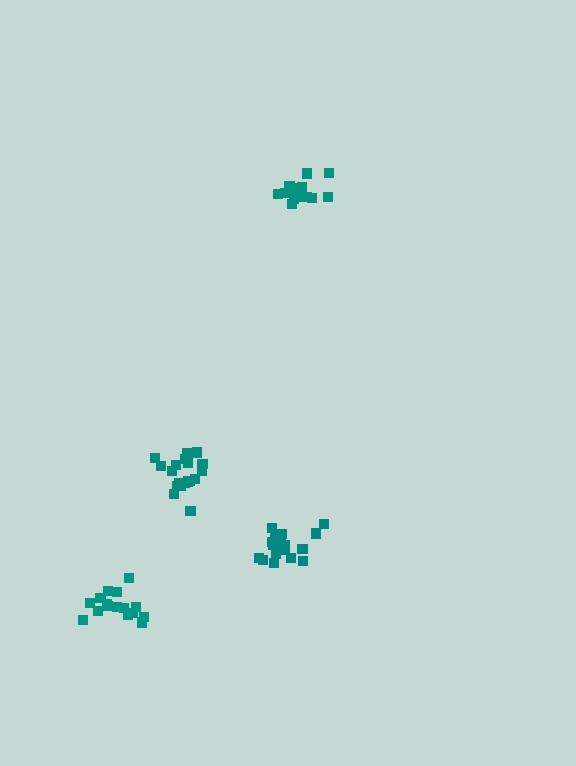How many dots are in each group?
Group 1: 16 dots, Group 2: 20 dots, Group 3: 15 dots, Group 4: 19 dots (70 total).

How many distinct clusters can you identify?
There are 4 distinct clusters.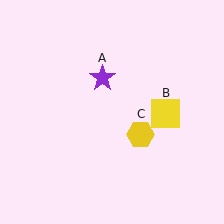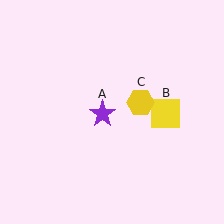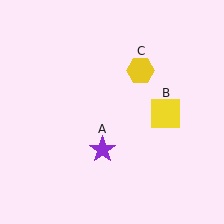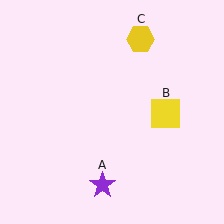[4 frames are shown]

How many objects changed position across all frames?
2 objects changed position: purple star (object A), yellow hexagon (object C).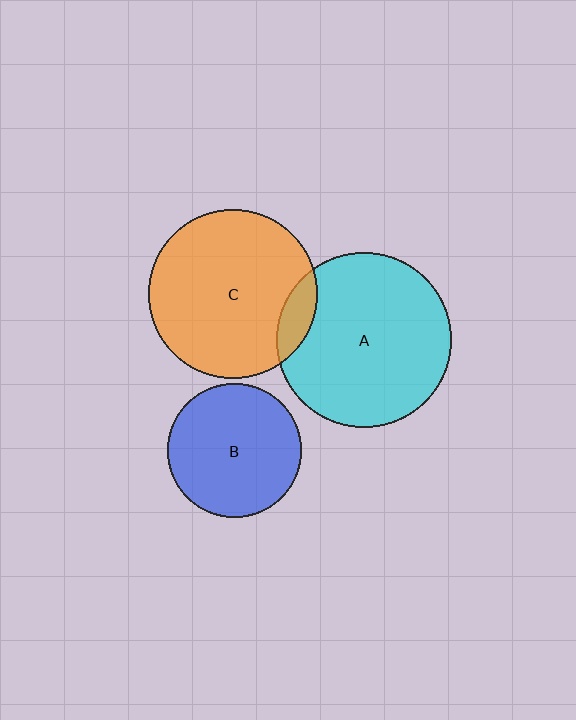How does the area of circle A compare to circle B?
Approximately 1.7 times.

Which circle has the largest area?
Circle A (cyan).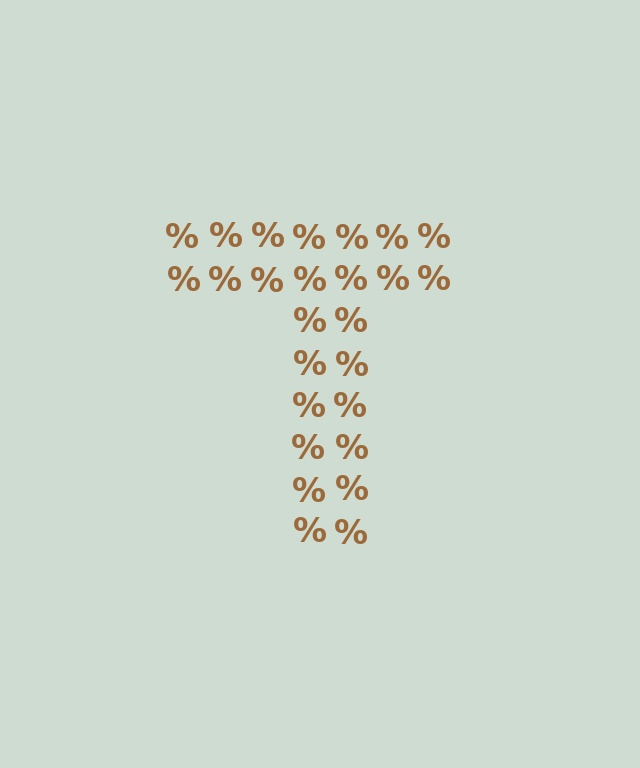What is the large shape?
The large shape is the letter T.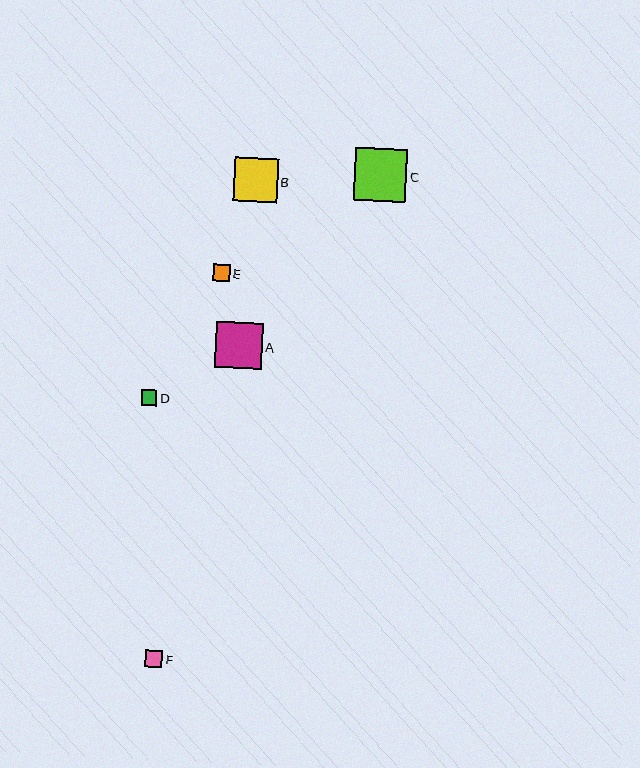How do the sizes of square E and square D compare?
Square E and square D are approximately the same size.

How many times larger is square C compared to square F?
Square C is approximately 3.1 times the size of square F.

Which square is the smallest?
Square D is the smallest with a size of approximately 16 pixels.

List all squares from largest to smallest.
From largest to smallest: C, A, B, F, E, D.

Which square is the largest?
Square C is the largest with a size of approximately 52 pixels.